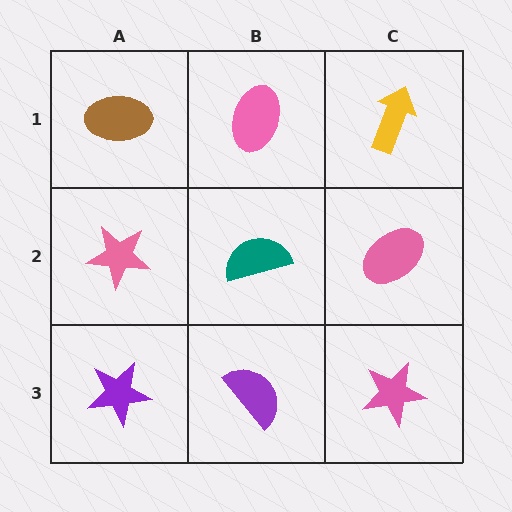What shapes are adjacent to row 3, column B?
A teal semicircle (row 2, column B), a purple star (row 3, column A), a pink star (row 3, column C).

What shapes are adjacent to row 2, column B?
A pink ellipse (row 1, column B), a purple semicircle (row 3, column B), a pink star (row 2, column A), a pink ellipse (row 2, column C).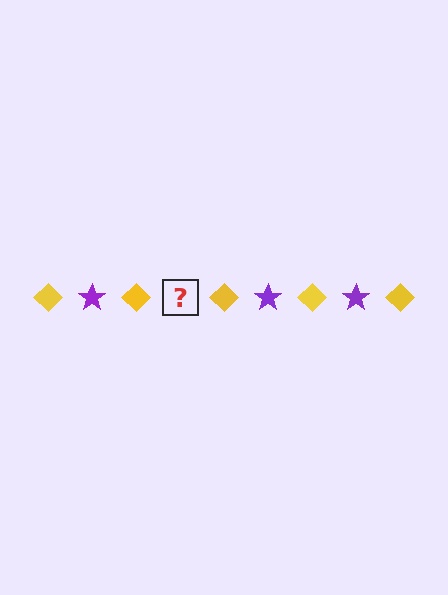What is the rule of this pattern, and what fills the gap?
The rule is that the pattern alternates between yellow diamond and purple star. The gap should be filled with a purple star.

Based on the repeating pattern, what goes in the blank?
The blank should be a purple star.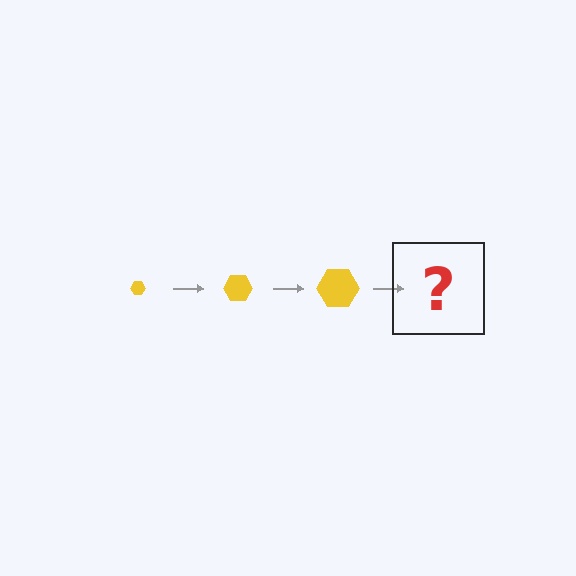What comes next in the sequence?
The next element should be a yellow hexagon, larger than the previous one.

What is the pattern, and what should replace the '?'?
The pattern is that the hexagon gets progressively larger each step. The '?' should be a yellow hexagon, larger than the previous one.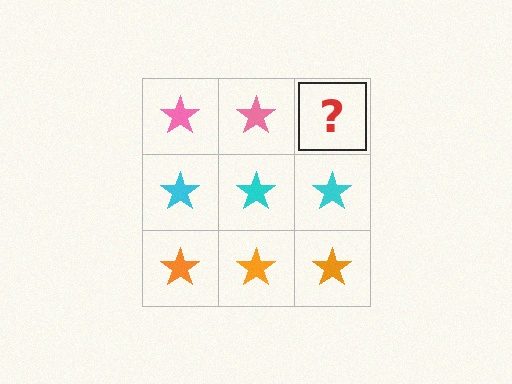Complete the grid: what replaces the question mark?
The question mark should be replaced with a pink star.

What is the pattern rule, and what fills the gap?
The rule is that each row has a consistent color. The gap should be filled with a pink star.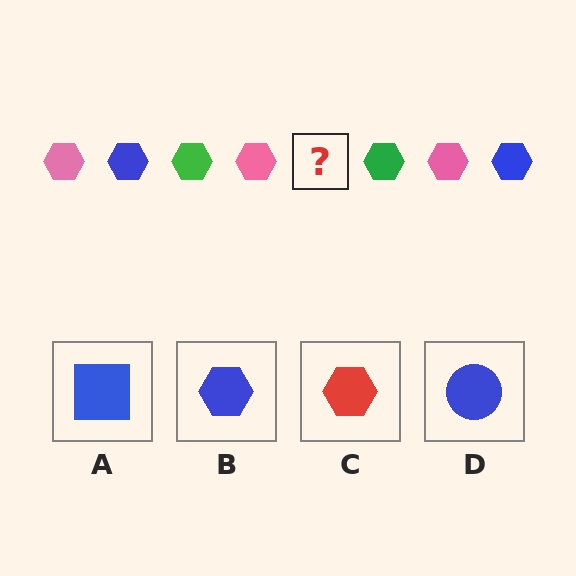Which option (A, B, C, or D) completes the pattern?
B.